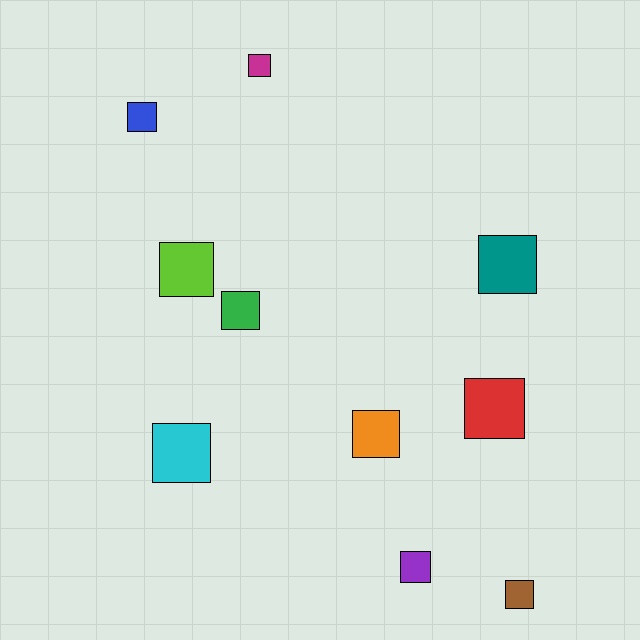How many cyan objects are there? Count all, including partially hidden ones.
There is 1 cyan object.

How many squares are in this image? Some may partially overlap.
There are 10 squares.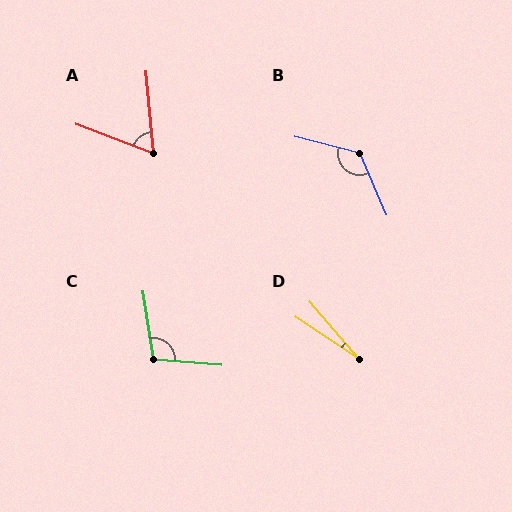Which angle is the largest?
B, at approximately 127 degrees.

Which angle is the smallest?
D, at approximately 15 degrees.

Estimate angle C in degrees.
Approximately 103 degrees.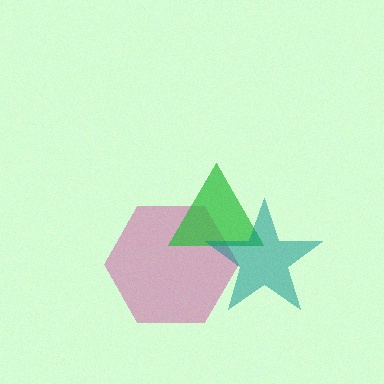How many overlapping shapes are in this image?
There are 3 overlapping shapes in the image.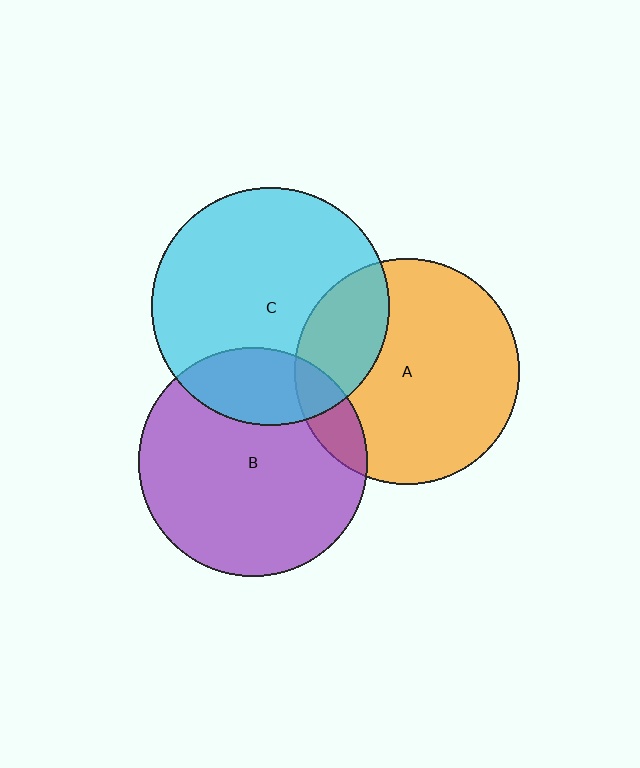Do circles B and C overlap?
Yes.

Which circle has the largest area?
Circle C (cyan).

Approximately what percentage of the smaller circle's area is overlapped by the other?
Approximately 25%.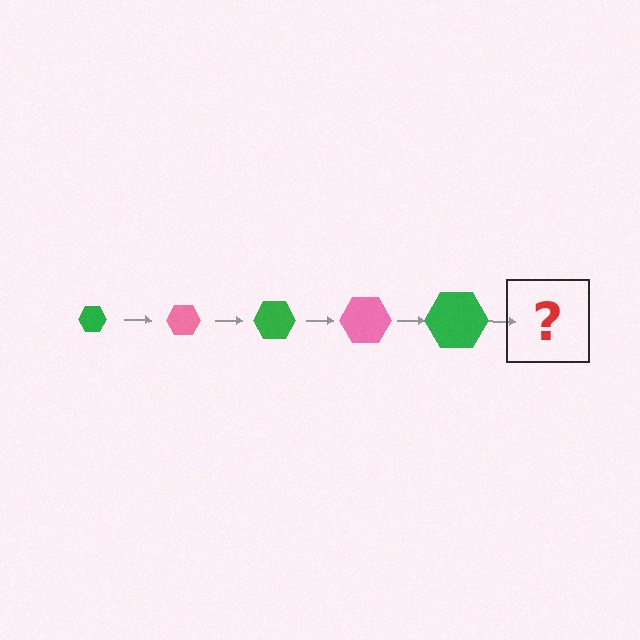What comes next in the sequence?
The next element should be a pink hexagon, larger than the previous one.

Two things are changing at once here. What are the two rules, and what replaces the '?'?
The two rules are that the hexagon grows larger each step and the color cycles through green and pink. The '?' should be a pink hexagon, larger than the previous one.